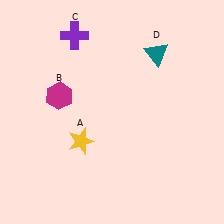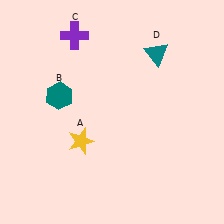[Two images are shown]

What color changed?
The hexagon (B) changed from magenta in Image 1 to teal in Image 2.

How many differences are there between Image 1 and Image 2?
There is 1 difference between the two images.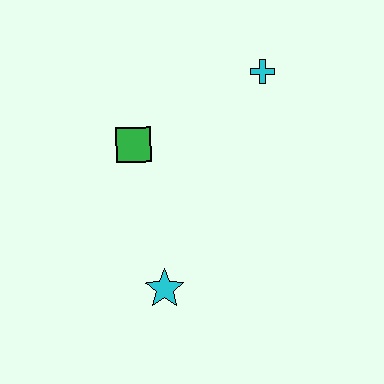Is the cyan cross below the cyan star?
No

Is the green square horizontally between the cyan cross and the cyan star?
No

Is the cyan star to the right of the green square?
Yes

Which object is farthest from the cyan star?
The cyan cross is farthest from the cyan star.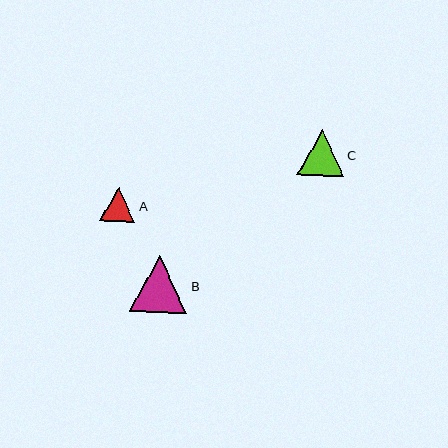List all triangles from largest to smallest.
From largest to smallest: B, C, A.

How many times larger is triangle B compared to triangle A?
Triangle B is approximately 1.6 times the size of triangle A.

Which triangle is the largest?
Triangle B is the largest with a size of approximately 57 pixels.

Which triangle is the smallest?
Triangle A is the smallest with a size of approximately 35 pixels.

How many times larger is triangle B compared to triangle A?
Triangle B is approximately 1.6 times the size of triangle A.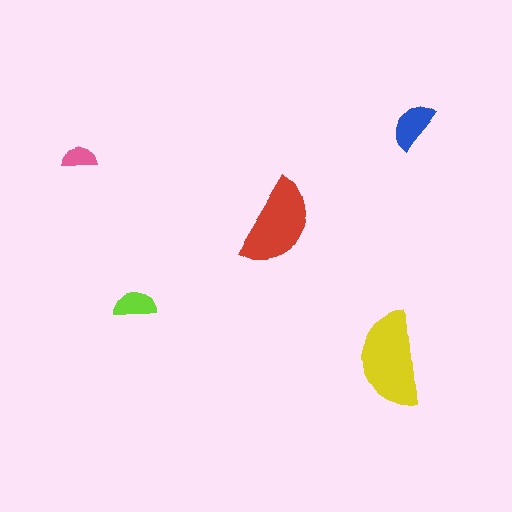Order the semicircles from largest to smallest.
the yellow one, the red one, the blue one, the lime one, the pink one.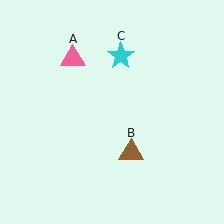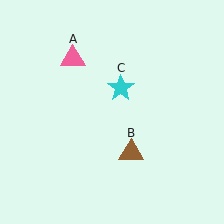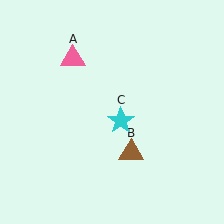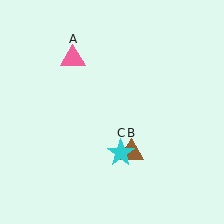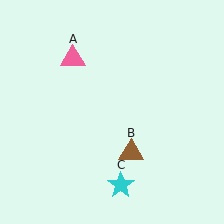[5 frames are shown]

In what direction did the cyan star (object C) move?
The cyan star (object C) moved down.